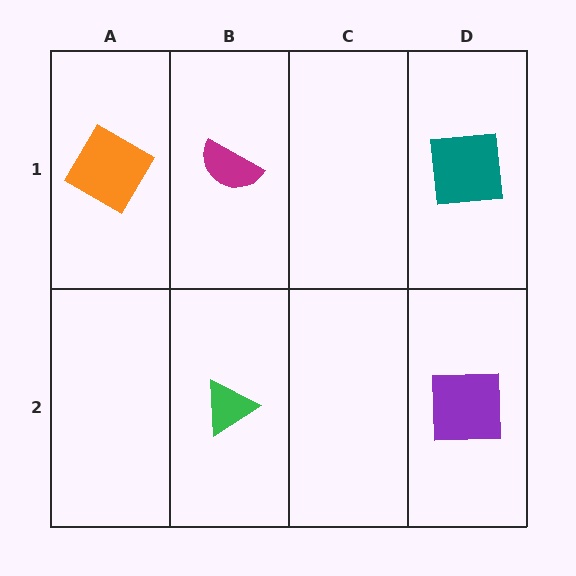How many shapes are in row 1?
3 shapes.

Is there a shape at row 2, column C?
No, that cell is empty.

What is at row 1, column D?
A teal square.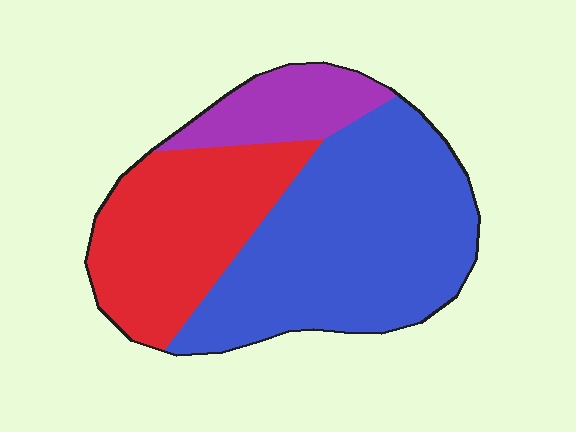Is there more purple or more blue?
Blue.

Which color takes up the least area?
Purple, at roughly 15%.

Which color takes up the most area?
Blue, at roughly 55%.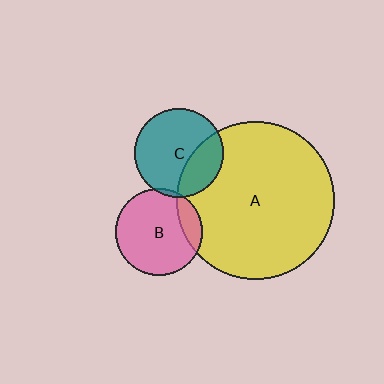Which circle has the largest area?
Circle A (yellow).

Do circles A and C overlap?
Yes.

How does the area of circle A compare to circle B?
Approximately 3.3 times.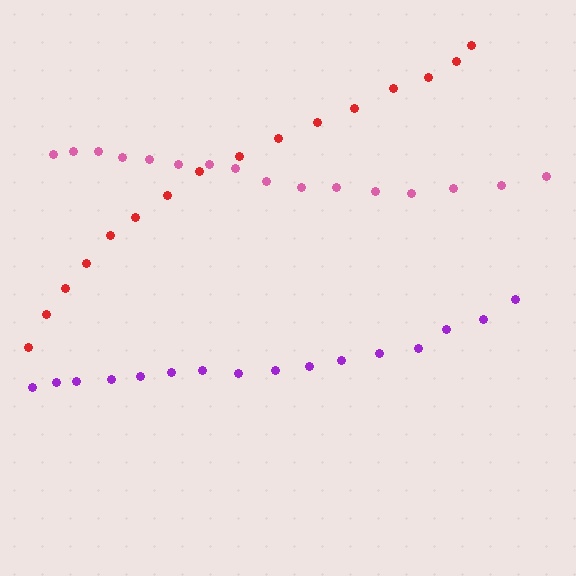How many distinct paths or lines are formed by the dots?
There are 3 distinct paths.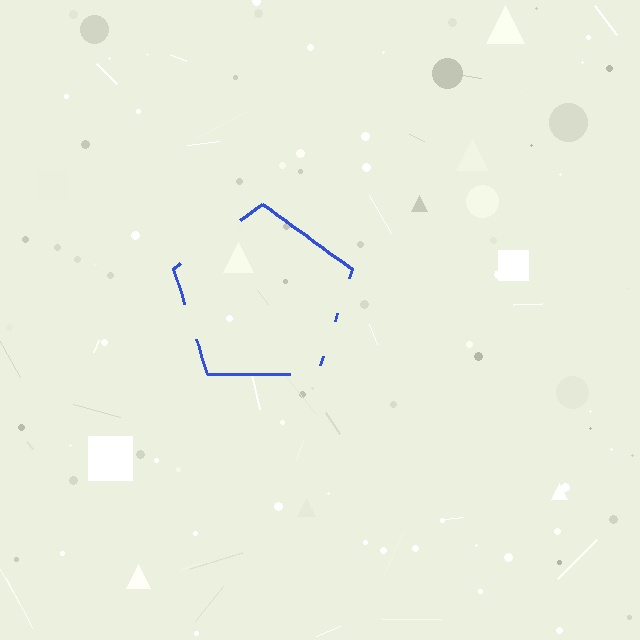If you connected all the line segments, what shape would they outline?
They would outline a pentagon.